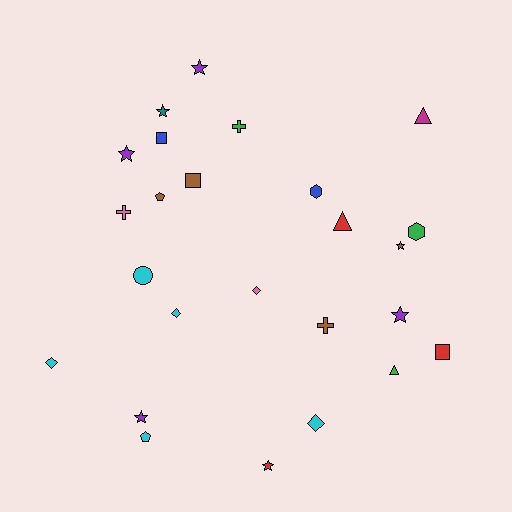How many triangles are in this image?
There are 3 triangles.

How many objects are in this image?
There are 25 objects.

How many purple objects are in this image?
There are 4 purple objects.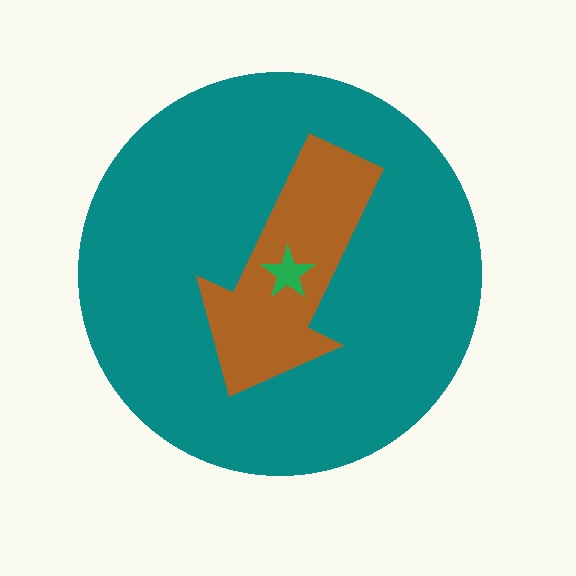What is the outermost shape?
The teal circle.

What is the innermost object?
The green star.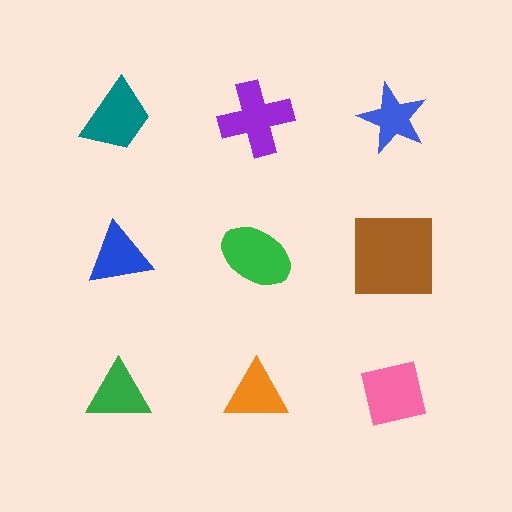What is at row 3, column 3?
A pink square.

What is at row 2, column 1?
A blue triangle.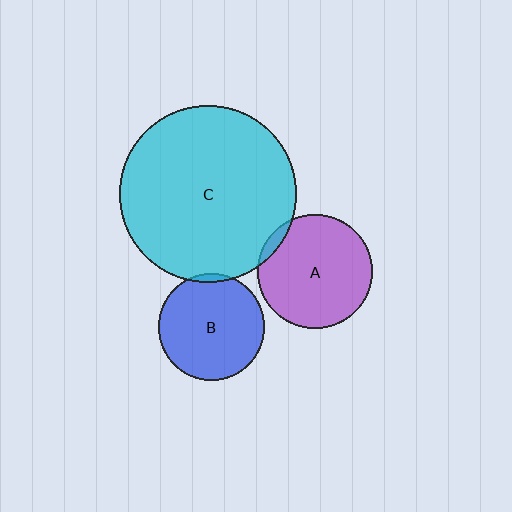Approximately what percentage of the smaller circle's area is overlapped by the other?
Approximately 5%.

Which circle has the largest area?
Circle C (cyan).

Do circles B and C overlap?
Yes.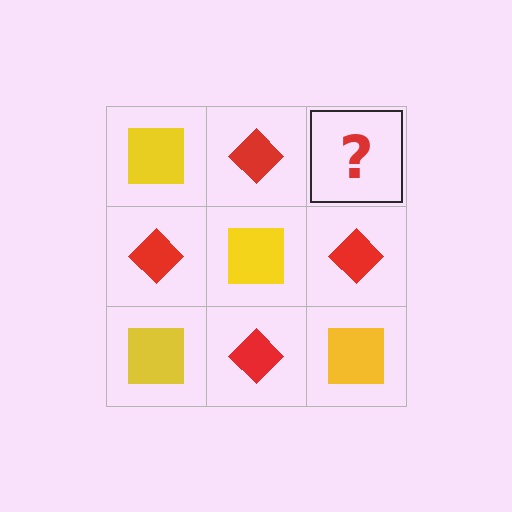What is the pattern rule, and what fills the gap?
The rule is that it alternates yellow square and red diamond in a checkerboard pattern. The gap should be filled with a yellow square.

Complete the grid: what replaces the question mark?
The question mark should be replaced with a yellow square.